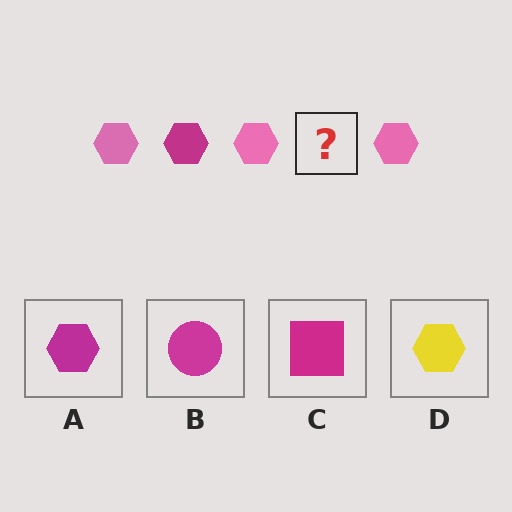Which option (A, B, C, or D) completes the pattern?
A.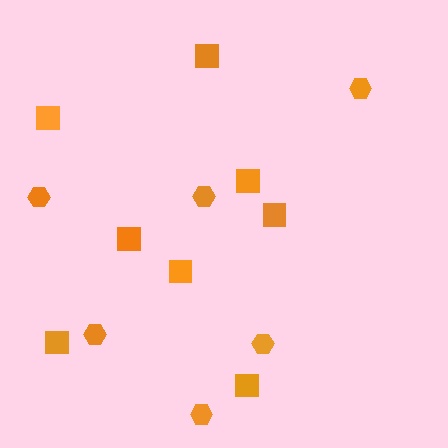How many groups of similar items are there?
There are 2 groups: one group of squares (8) and one group of hexagons (6).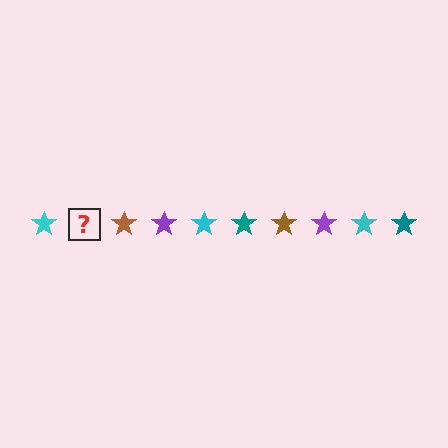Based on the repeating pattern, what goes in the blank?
The blank should be a teal star.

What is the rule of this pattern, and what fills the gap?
The rule is that the pattern cycles through cyan, teal, brown, purple stars. The gap should be filled with a teal star.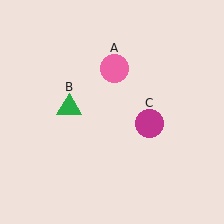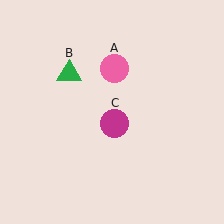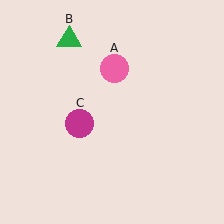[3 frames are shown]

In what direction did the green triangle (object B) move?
The green triangle (object B) moved up.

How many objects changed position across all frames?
2 objects changed position: green triangle (object B), magenta circle (object C).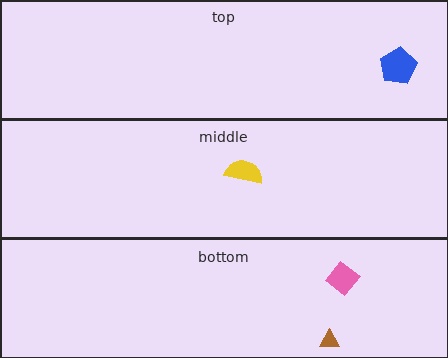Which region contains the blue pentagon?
The top region.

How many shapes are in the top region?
1.